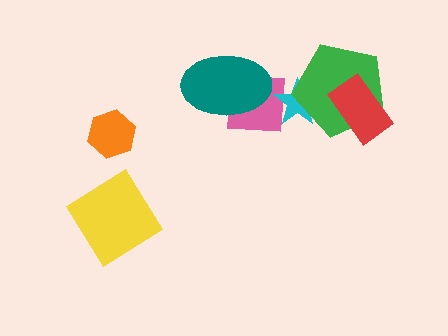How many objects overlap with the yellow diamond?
0 objects overlap with the yellow diamond.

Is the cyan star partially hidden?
Yes, it is partially covered by another shape.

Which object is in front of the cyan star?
The green pentagon is in front of the cyan star.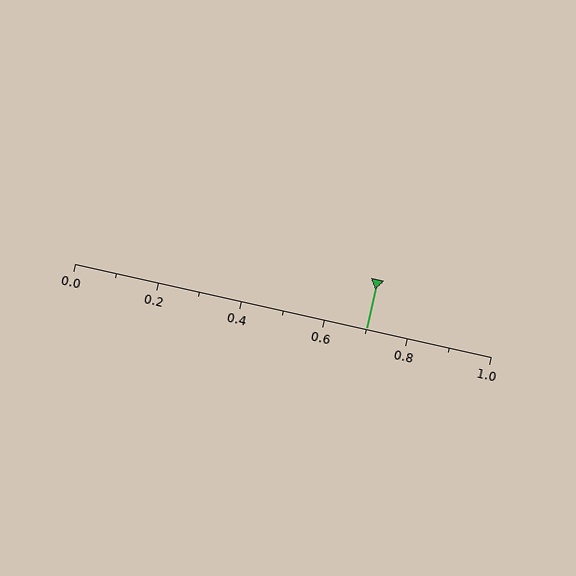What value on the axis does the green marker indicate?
The marker indicates approximately 0.7.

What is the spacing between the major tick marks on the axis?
The major ticks are spaced 0.2 apart.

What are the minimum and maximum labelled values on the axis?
The axis runs from 0.0 to 1.0.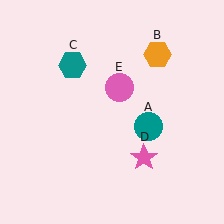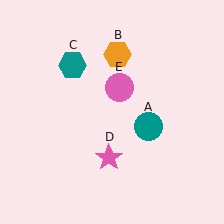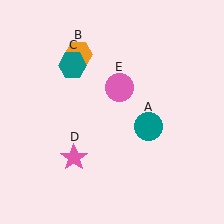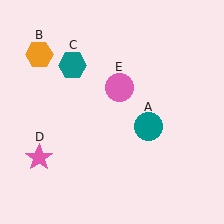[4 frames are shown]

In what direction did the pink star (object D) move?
The pink star (object D) moved left.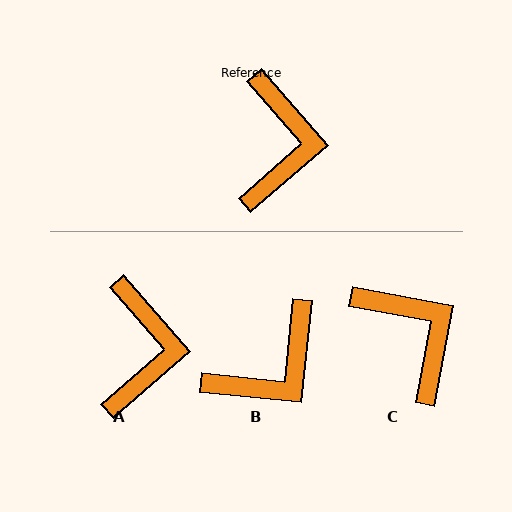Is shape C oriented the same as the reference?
No, it is off by about 38 degrees.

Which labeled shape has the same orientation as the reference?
A.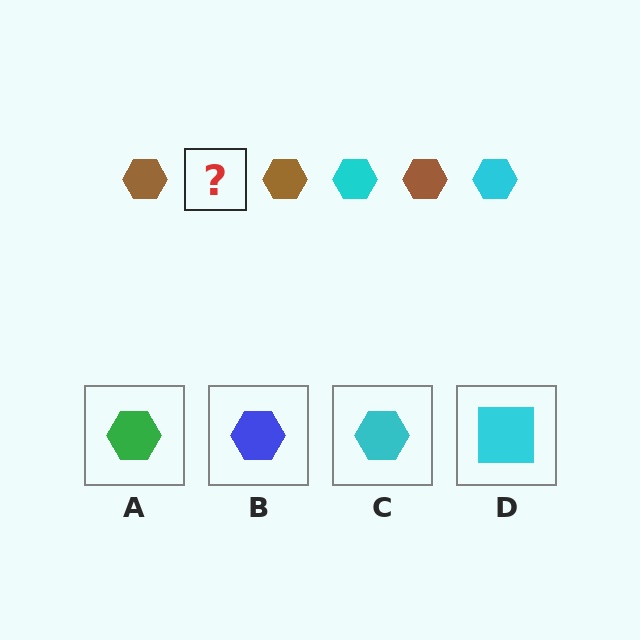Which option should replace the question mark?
Option C.